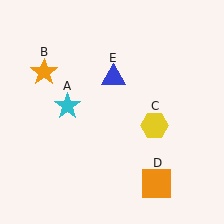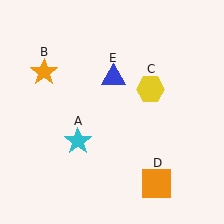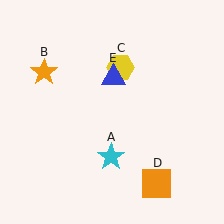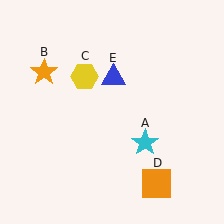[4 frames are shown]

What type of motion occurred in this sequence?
The cyan star (object A), yellow hexagon (object C) rotated counterclockwise around the center of the scene.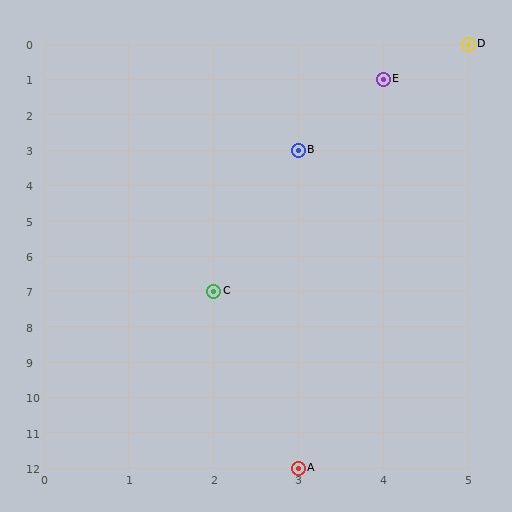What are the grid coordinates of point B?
Point B is at grid coordinates (3, 3).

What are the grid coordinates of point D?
Point D is at grid coordinates (5, 0).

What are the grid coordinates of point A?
Point A is at grid coordinates (3, 12).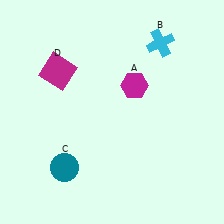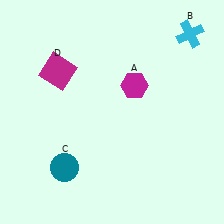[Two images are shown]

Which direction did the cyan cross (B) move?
The cyan cross (B) moved right.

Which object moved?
The cyan cross (B) moved right.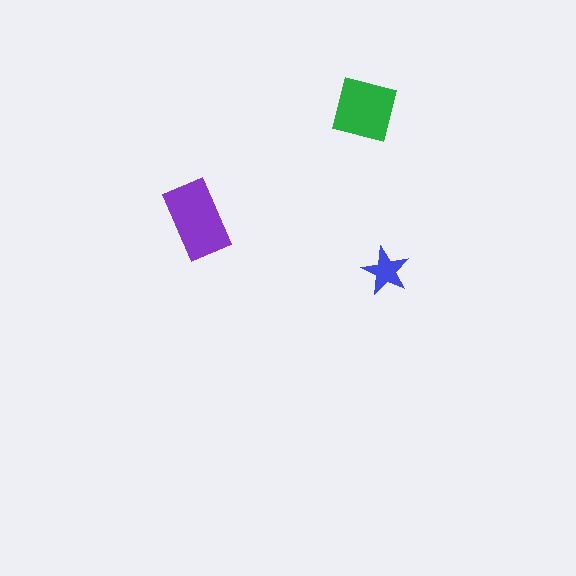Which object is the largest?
The purple rectangle.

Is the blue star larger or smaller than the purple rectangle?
Smaller.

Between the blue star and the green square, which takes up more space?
The green square.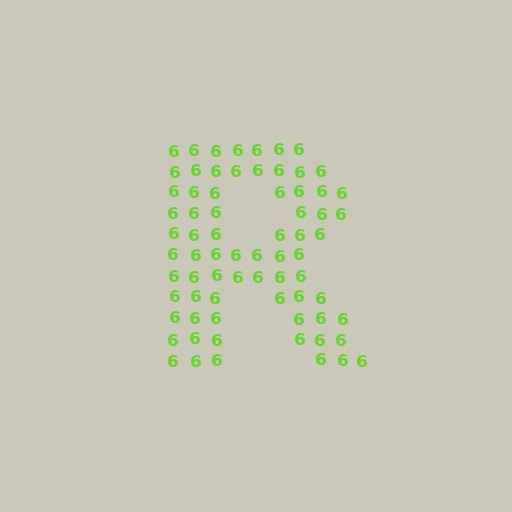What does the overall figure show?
The overall figure shows the letter R.